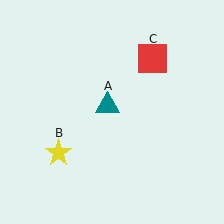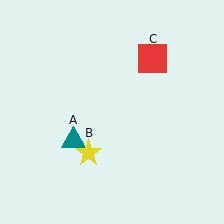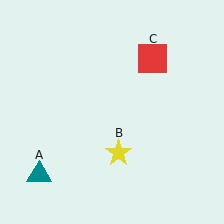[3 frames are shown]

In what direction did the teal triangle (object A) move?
The teal triangle (object A) moved down and to the left.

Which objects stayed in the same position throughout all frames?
Red square (object C) remained stationary.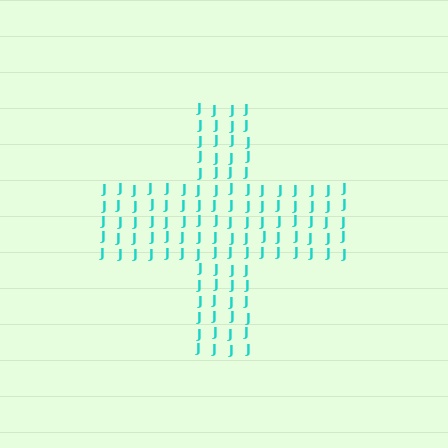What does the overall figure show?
The overall figure shows a cross.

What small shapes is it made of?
It is made of small letter J's.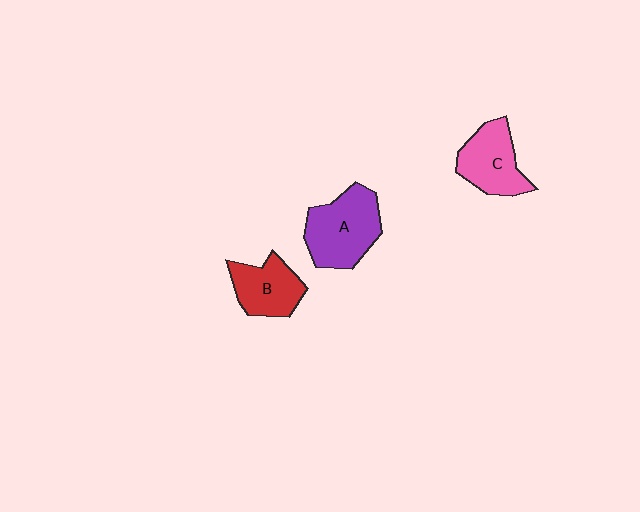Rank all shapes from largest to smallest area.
From largest to smallest: A (purple), C (pink), B (red).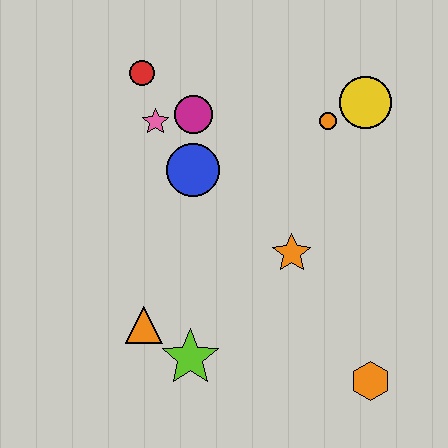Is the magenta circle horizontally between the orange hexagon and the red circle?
Yes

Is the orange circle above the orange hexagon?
Yes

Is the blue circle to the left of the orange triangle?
No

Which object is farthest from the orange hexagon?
The red circle is farthest from the orange hexagon.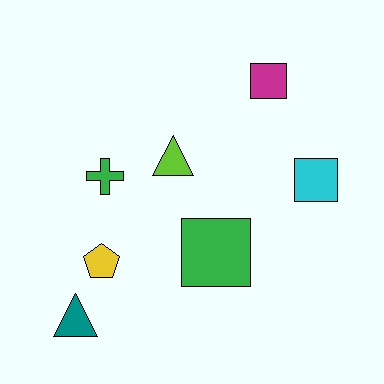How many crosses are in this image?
There is 1 cross.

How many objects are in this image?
There are 7 objects.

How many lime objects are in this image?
There is 1 lime object.